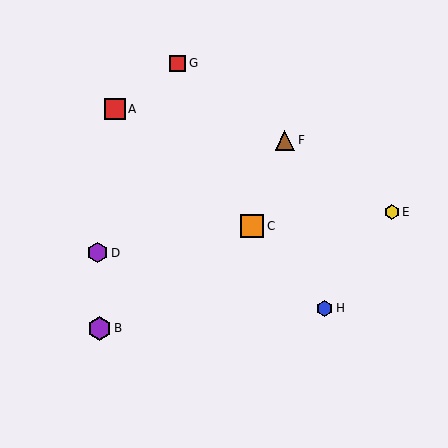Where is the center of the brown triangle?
The center of the brown triangle is at (285, 140).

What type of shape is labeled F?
Shape F is a brown triangle.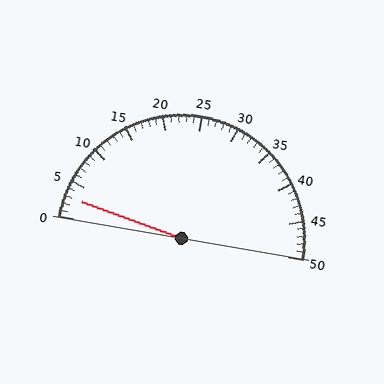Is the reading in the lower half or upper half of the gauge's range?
The reading is in the lower half of the range (0 to 50).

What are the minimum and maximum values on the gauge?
The gauge ranges from 0 to 50.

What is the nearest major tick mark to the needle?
The nearest major tick mark is 5.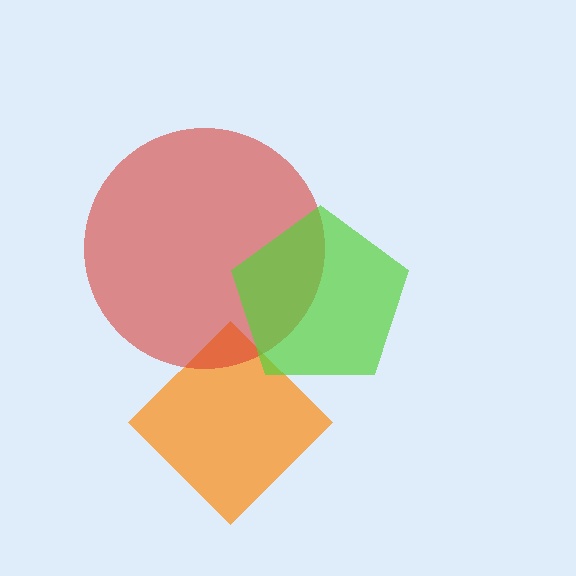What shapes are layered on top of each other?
The layered shapes are: an orange diamond, a red circle, a lime pentagon.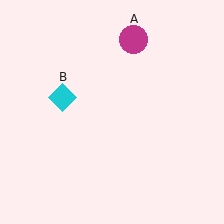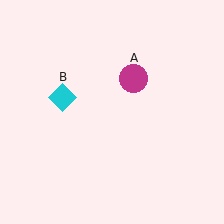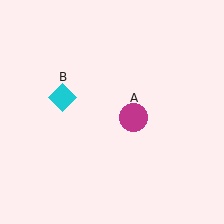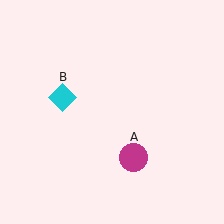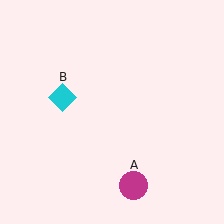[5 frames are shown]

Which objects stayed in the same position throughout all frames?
Cyan diamond (object B) remained stationary.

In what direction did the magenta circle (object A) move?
The magenta circle (object A) moved down.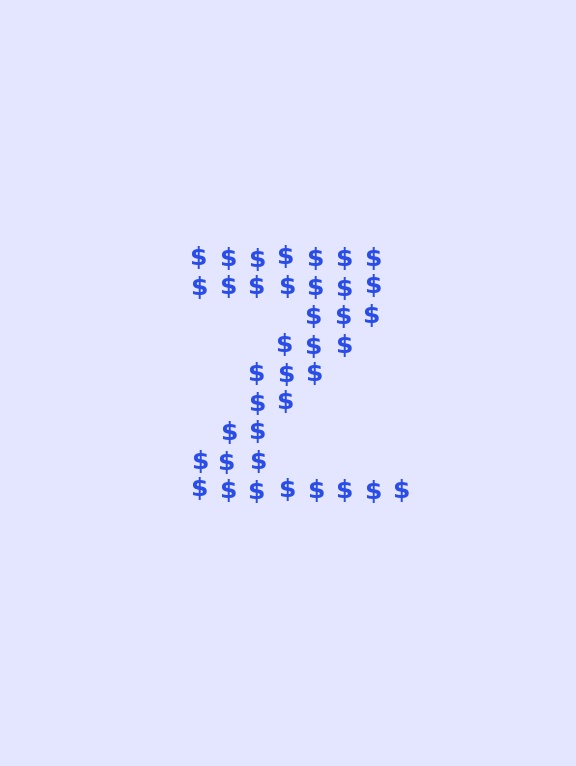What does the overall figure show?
The overall figure shows the letter Z.